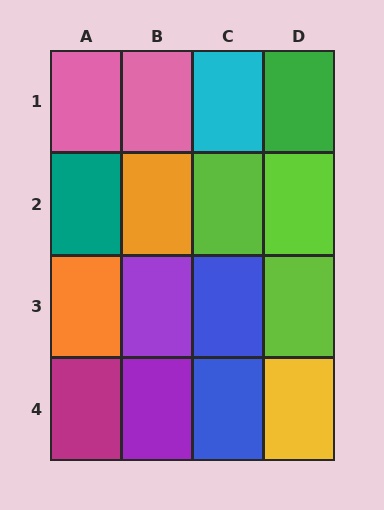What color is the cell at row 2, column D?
Lime.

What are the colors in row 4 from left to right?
Magenta, purple, blue, yellow.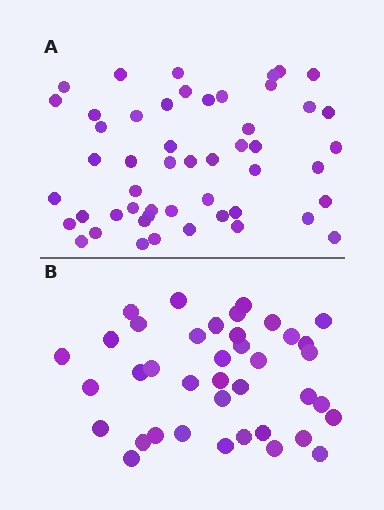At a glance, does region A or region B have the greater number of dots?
Region A (the top region) has more dots.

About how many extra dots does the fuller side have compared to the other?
Region A has roughly 12 or so more dots than region B.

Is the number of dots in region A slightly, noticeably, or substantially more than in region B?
Region A has noticeably more, but not dramatically so. The ratio is roughly 1.3 to 1.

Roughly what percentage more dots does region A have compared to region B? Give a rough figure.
About 30% more.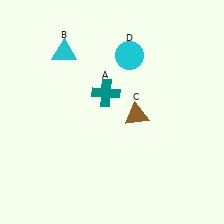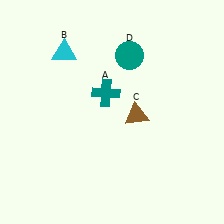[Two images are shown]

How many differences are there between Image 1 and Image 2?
There is 1 difference between the two images.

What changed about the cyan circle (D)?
In Image 1, D is cyan. In Image 2, it changed to teal.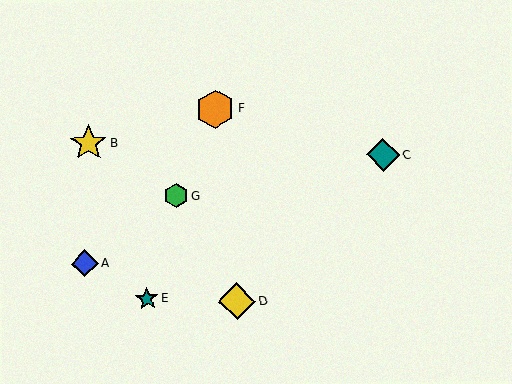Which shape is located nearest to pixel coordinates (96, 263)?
The blue diamond (labeled A) at (85, 264) is nearest to that location.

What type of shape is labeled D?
Shape D is a yellow diamond.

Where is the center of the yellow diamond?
The center of the yellow diamond is at (237, 301).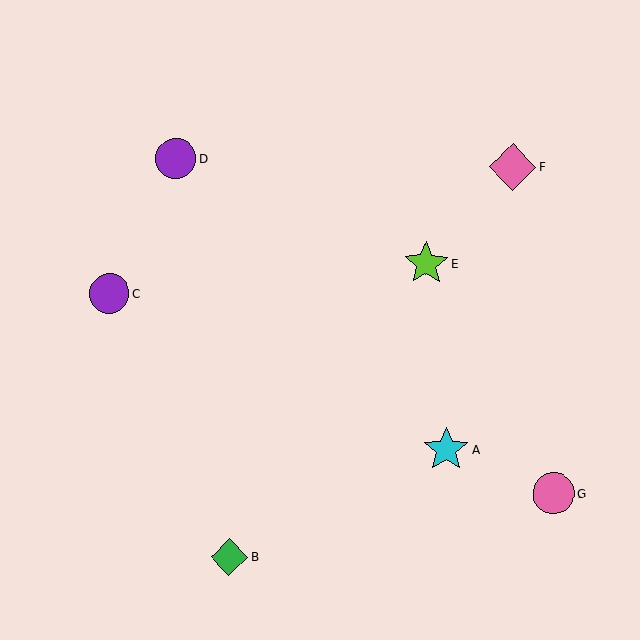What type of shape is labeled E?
Shape E is a lime star.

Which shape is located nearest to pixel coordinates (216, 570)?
The green diamond (labeled B) at (229, 557) is nearest to that location.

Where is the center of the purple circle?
The center of the purple circle is at (176, 158).